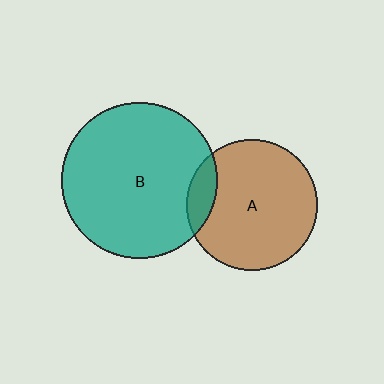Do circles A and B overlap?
Yes.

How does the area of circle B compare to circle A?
Approximately 1.4 times.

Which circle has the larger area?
Circle B (teal).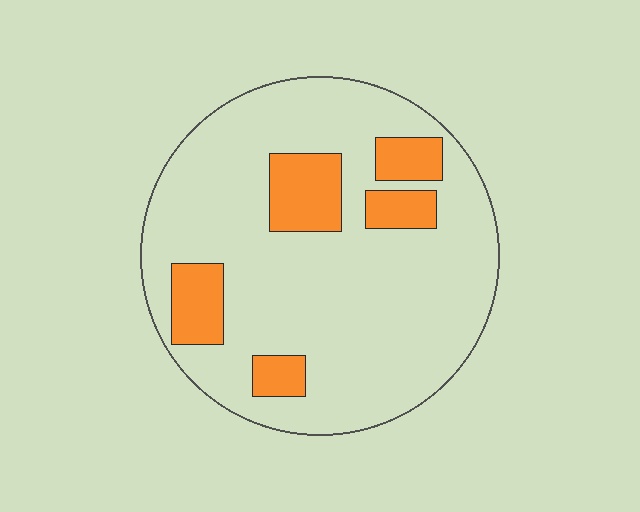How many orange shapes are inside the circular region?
5.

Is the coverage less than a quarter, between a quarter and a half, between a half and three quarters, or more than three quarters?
Less than a quarter.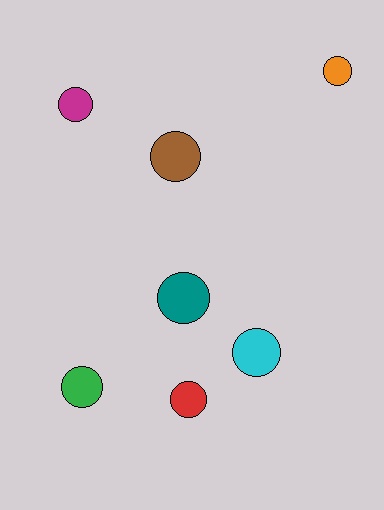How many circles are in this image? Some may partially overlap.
There are 7 circles.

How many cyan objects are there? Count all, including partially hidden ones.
There is 1 cyan object.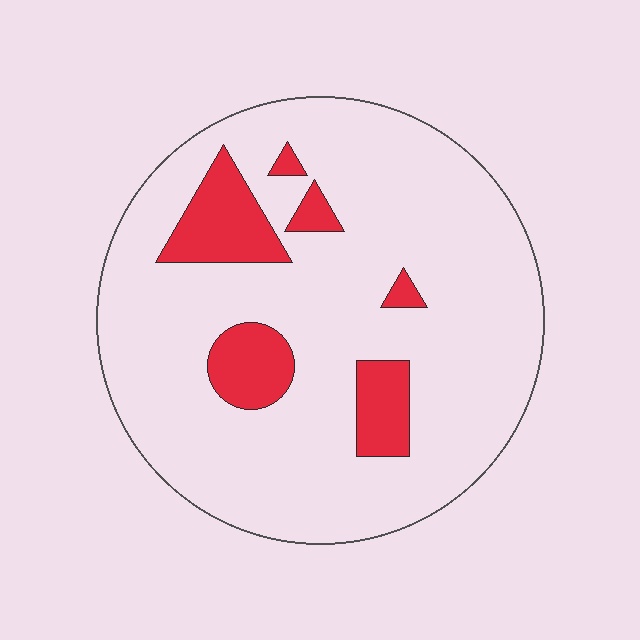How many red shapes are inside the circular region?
6.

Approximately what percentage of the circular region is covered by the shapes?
Approximately 15%.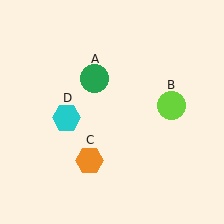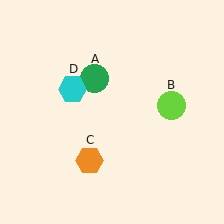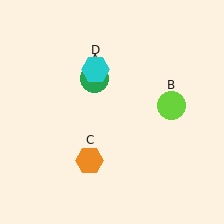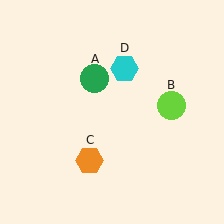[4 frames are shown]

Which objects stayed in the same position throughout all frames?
Green circle (object A) and lime circle (object B) and orange hexagon (object C) remained stationary.